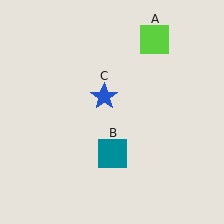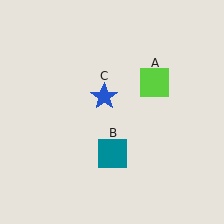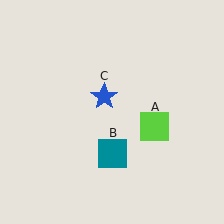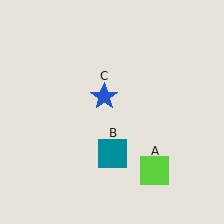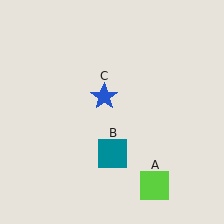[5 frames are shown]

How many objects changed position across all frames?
1 object changed position: lime square (object A).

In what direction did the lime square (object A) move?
The lime square (object A) moved down.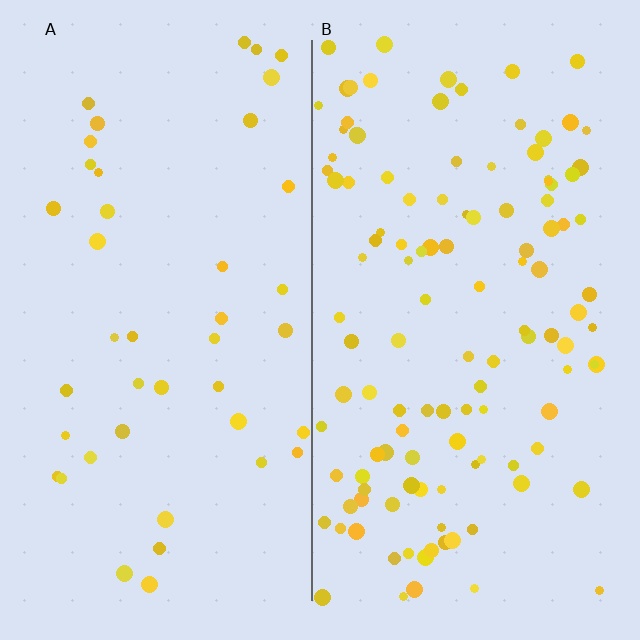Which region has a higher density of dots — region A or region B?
B (the right).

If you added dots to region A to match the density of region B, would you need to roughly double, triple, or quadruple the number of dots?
Approximately triple.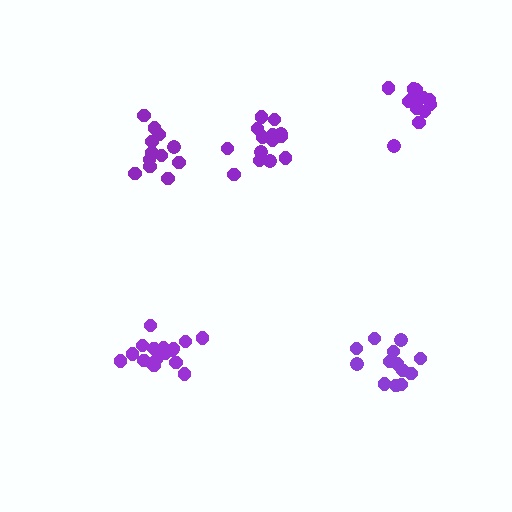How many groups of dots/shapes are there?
There are 5 groups.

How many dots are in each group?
Group 1: 16 dots, Group 2: 14 dots, Group 3: 13 dots, Group 4: 13 dots, Group 5: 16 dots (72 total).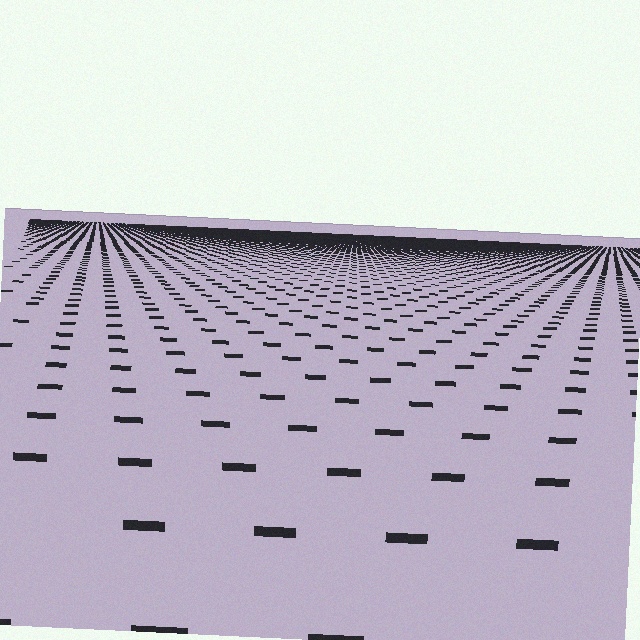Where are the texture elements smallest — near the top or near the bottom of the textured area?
Near the top.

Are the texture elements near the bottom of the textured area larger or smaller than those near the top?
Larger. Near the bottom, elements are closer to the viewer and appear at a bigger on-screen size.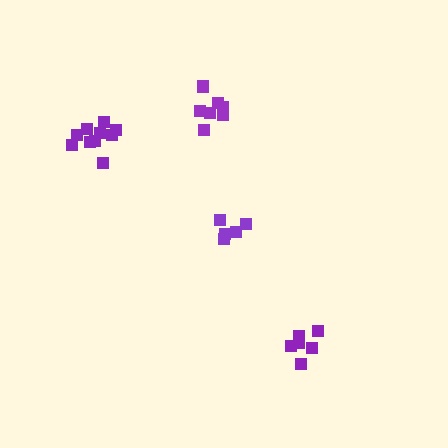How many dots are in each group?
Group 1: 10 dots, Group 2: 5 dots, Group 3: 6 dots, Group 4: 7 dots (28 total).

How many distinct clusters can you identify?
There are 4 distinct clusters.